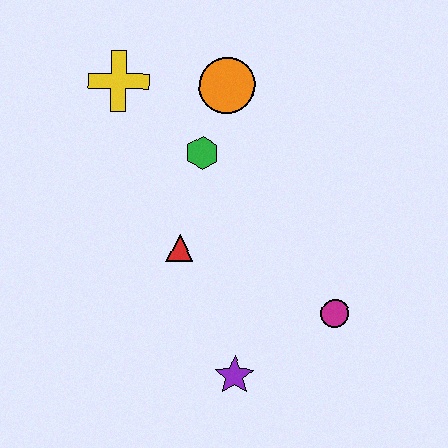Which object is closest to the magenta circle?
The purple star is closest to the magenta circle.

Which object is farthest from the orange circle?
The purple star is farthest from the orange circle.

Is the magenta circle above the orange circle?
No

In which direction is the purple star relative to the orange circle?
The purple star is below the orange circle.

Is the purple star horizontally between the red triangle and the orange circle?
No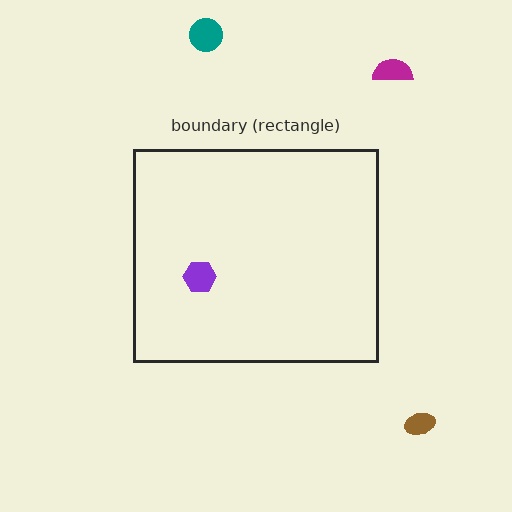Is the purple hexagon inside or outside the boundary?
Inside.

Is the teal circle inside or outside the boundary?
Outside.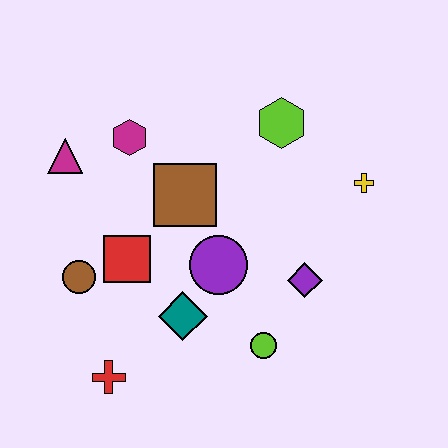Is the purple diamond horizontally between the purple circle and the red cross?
No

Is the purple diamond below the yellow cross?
Yes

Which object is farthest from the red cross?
The yellow cross is farthest from the red cross.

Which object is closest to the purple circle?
The teal diamond is closest to the purple circle.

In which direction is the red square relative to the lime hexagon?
The red square is to the left of the lime hexagon.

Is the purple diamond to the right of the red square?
Yes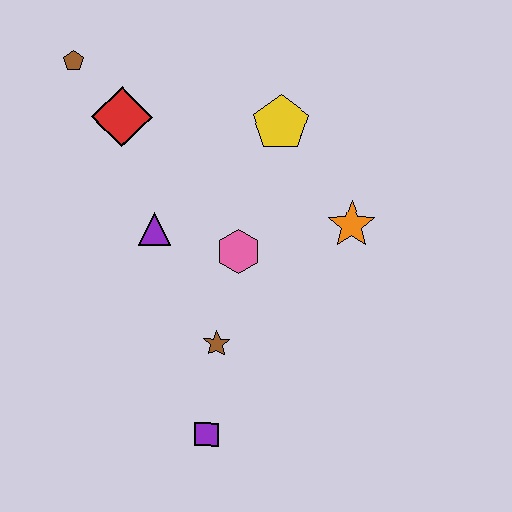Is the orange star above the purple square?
Yes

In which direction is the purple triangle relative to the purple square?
The purple triangle is above the purple square.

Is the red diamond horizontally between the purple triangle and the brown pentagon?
Yes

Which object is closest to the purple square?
The brown star is closest to the purple square.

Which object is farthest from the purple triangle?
The purple square is farthest from the purple triangle.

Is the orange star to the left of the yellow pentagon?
No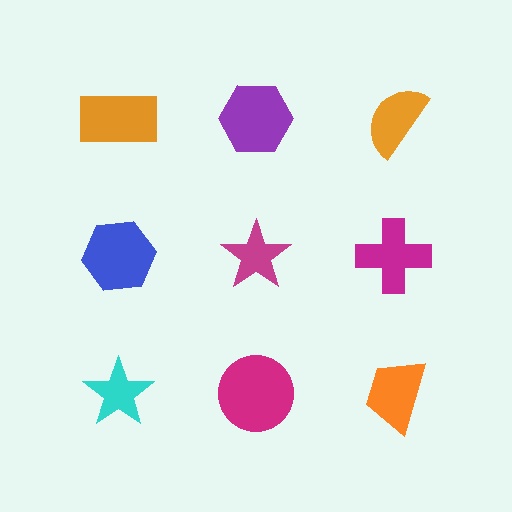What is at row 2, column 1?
A blue hexagon.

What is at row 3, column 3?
An orange trapezoid.